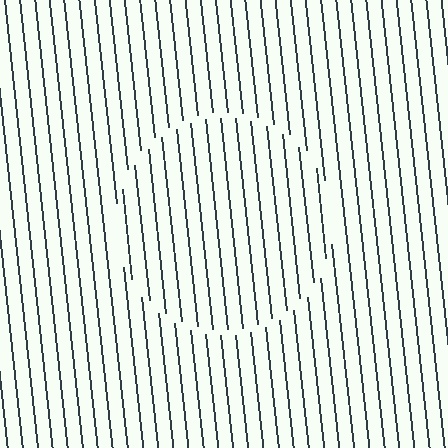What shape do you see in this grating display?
An illusory circle. The interior of the shape contains the same grating, shifted by half a period — the contour is defined by the phase discontinuity where line-ends from the inner and outer gratings abut.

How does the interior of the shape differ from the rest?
The interior of the shape contains the same grating, shifted by half a period — the contour is defined by the phase discontinuity where line-ends from the inner and outer gratings abut.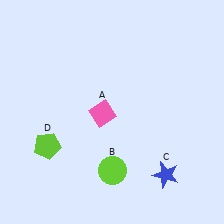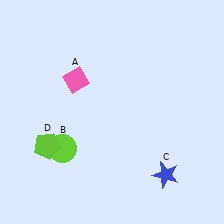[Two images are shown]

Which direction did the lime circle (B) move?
The lime circle (B) moved left.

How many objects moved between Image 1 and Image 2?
2 objects moved between the two images.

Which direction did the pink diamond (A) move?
The pink diamond (A) moved up.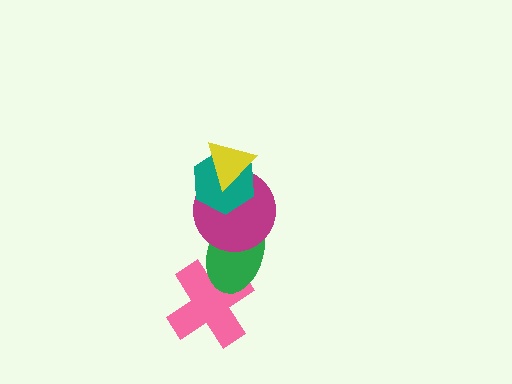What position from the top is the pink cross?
The pink cross is 5th from the top.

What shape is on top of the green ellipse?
The magenta circle is on top of the green ellipse.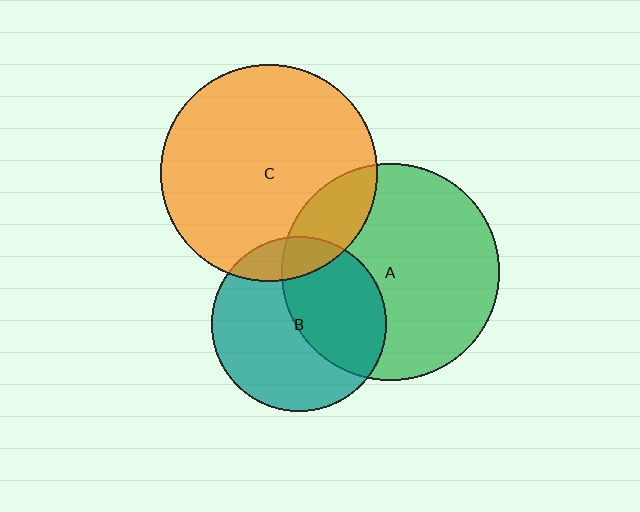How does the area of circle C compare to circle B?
Approximately 1.5 times.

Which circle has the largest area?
Circle C (orange).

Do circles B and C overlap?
Yes.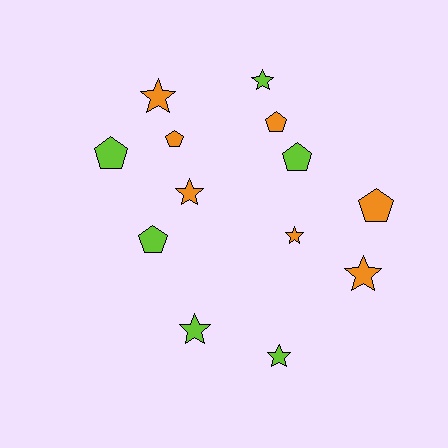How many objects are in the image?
There are 13 objects.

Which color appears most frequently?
Orange, with 7 objects.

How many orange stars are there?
There are 4 orange stars.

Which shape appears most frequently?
Star, with 7 objects.